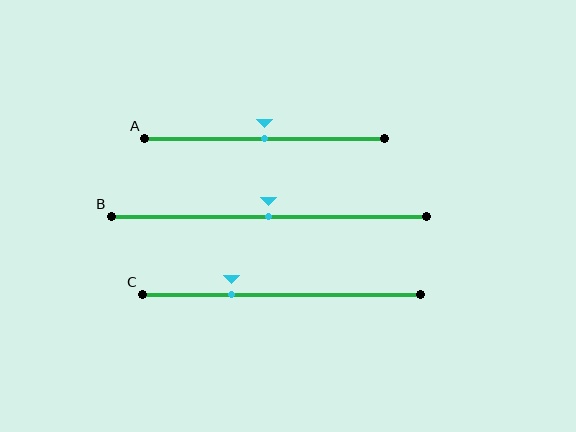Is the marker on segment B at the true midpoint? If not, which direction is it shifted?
Yes, the marker on segment B is at the true midpoint.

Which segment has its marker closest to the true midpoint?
Segment A has its marker closest to the true midpoint.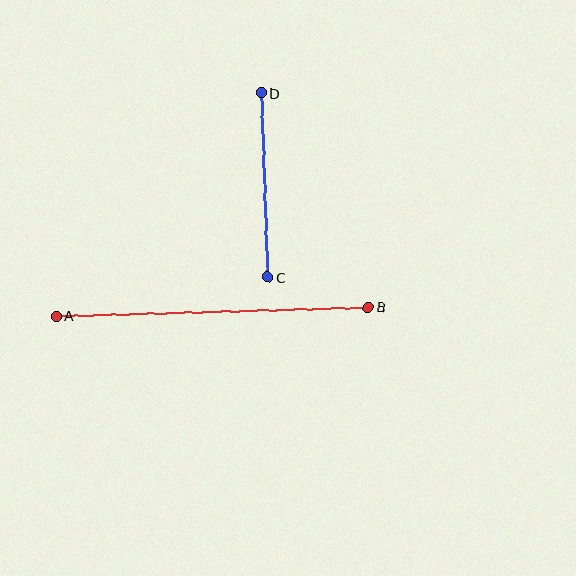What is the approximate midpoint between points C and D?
The midpoint is at approximately (265, 185) pixels.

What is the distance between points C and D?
The distance is approximately 184 pixels.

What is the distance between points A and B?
The distance is approximately 312 pixels.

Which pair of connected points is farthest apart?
Points A and B are farthest apart.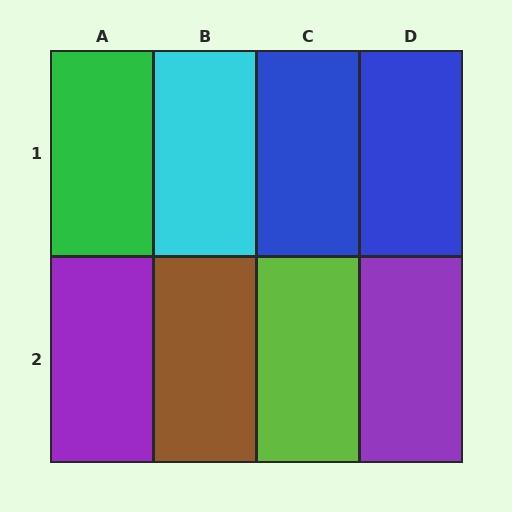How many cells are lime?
1 cell is lime.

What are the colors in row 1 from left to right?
Green, cyan, blue, blue.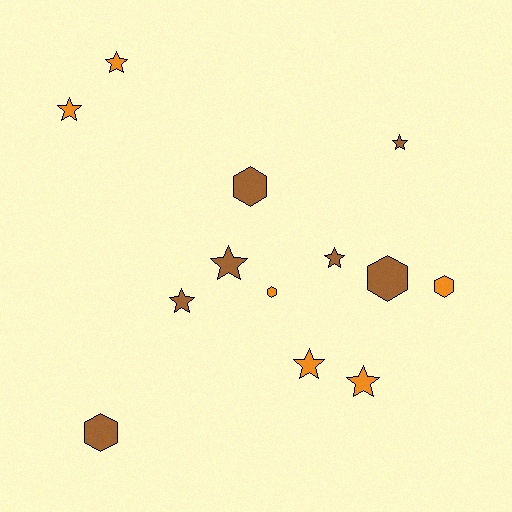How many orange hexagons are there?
There are 2 orange hexagons.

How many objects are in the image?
There are 13 objects.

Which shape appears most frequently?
Star, with 8 objects.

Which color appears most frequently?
Brown, with 7 objects.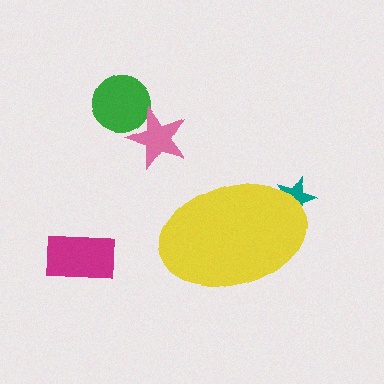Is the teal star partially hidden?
Yes, the teal star is partially hidden behind the yellow ellipse.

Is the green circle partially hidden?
No, the green circle is fully visible.